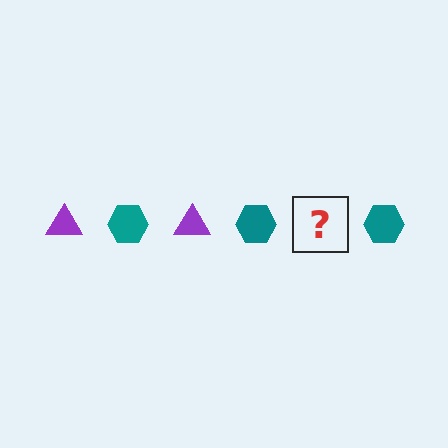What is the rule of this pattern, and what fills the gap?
The rule is that the pattern alternates between purple triangle and teal hexagon. The gap should be filled with a purple triangle.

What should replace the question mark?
The question mark should be replaced with a purple triangle.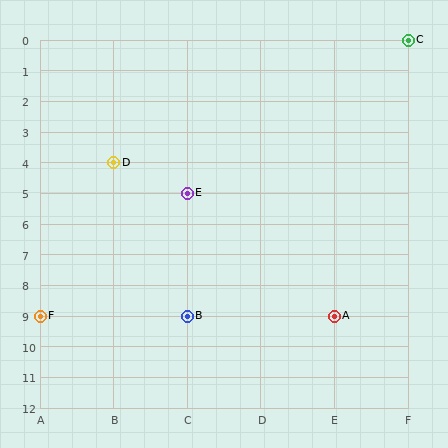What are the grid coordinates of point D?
Point D is at grid coordinates (B, 4).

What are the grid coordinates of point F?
Point F is at grid coordinates (A, 9).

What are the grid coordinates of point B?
Point B is at grid coordinates (C, 9).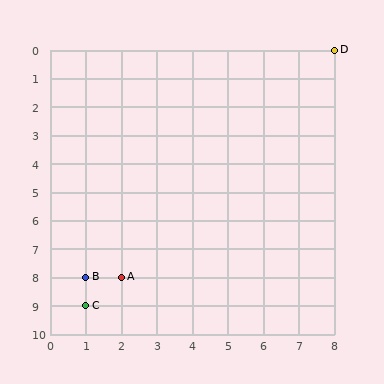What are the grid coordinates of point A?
Point A is at grid coordinates (2, 8).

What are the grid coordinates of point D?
Point D is at grid coordinates (8, 0).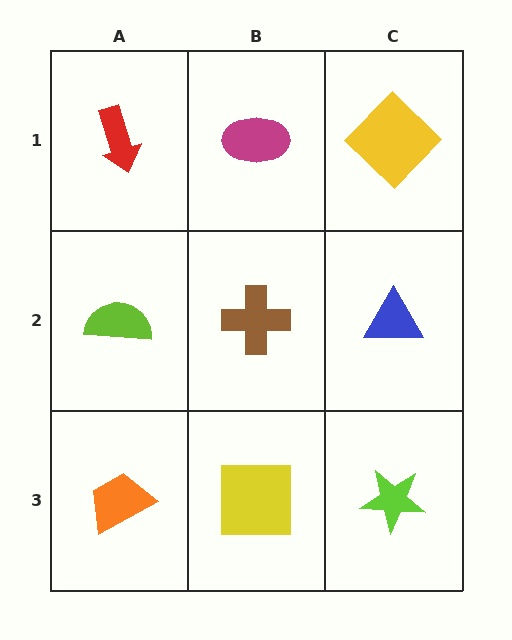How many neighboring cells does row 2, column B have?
4.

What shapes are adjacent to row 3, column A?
A lime semicircle (row 2, column A), a yellow square (row 3, column B).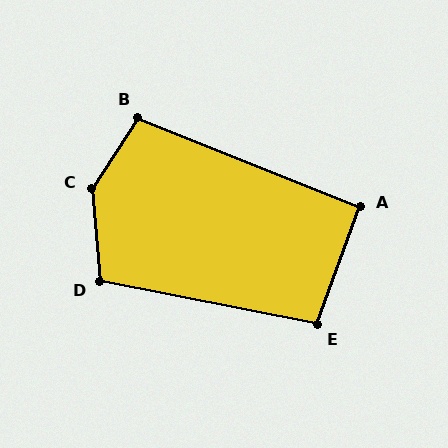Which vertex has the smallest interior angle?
A, at approximately 92 degrees.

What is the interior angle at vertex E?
Approximately 99 degrees (obtuse).